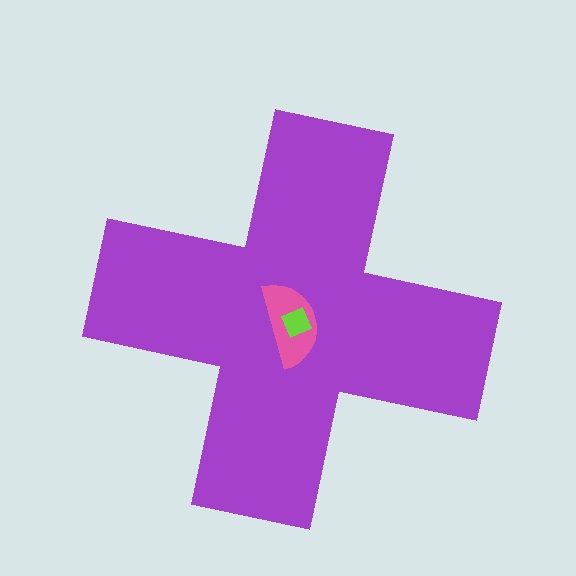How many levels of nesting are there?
3.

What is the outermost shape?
The purple cross.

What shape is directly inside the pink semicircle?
The lime diamond.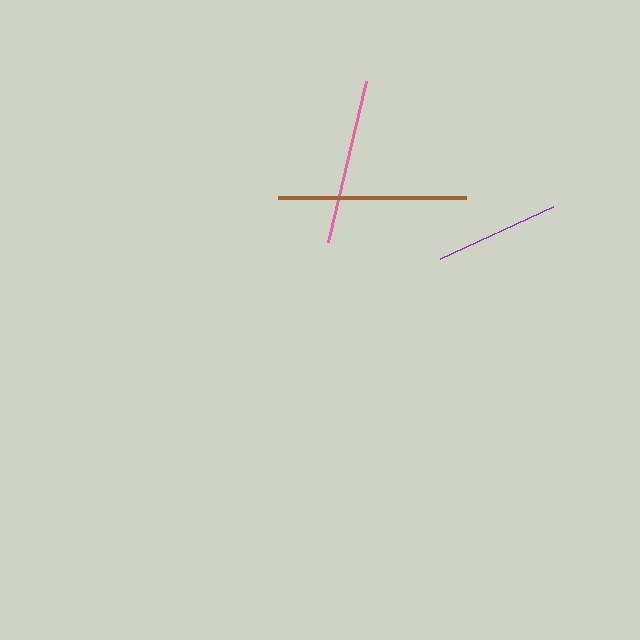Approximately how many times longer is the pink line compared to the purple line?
The pink line is approximately 1.3 times the length of the purple line.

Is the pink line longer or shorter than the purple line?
The pink line is longer than the purple line.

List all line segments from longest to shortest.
From longest to shortest: brown, pink, purple.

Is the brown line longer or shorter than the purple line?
The brown line is longer than the purple line.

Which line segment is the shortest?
The purple line is the shortest at approximately 125 pixels.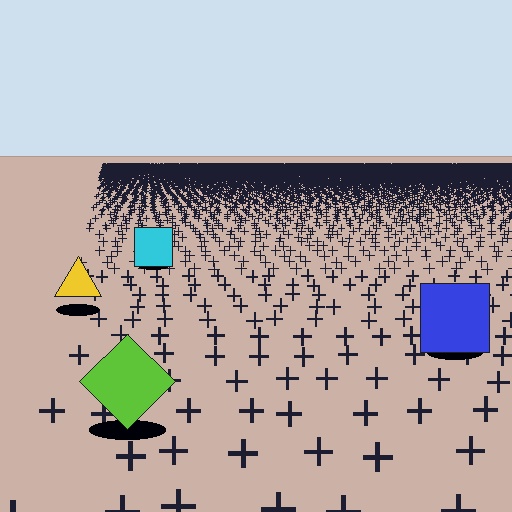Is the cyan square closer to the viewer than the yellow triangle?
No. The yellow triangle is closer — you can tell from the texture gradient: the ground texture is coarser near it.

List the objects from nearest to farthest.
From nearest to farthest: the lime diamond, the blue square, the yellow triangle, the cyan square.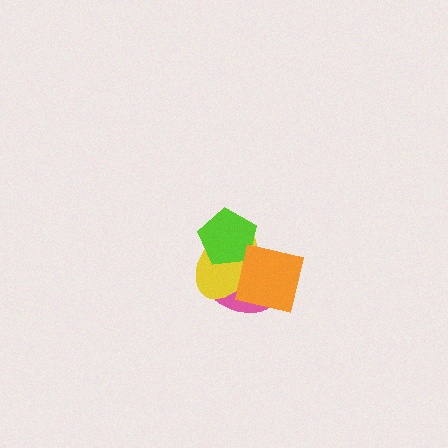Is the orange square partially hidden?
No, no other shape covers it.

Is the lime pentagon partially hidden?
Yes, it is partially covered by another shape.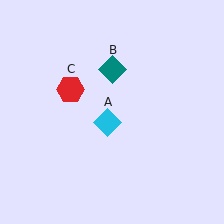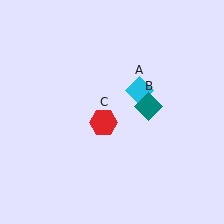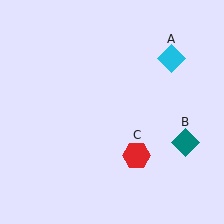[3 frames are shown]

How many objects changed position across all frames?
3 objects changed position: cyan diamond (object A), teal diamond (object B), red hexagon (object C).